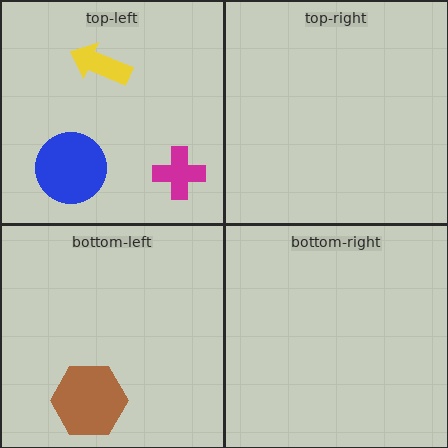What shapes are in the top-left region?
The magenta cross, the blue circle, the yellow arrow.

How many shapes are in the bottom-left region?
1.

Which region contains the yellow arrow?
The top-left region.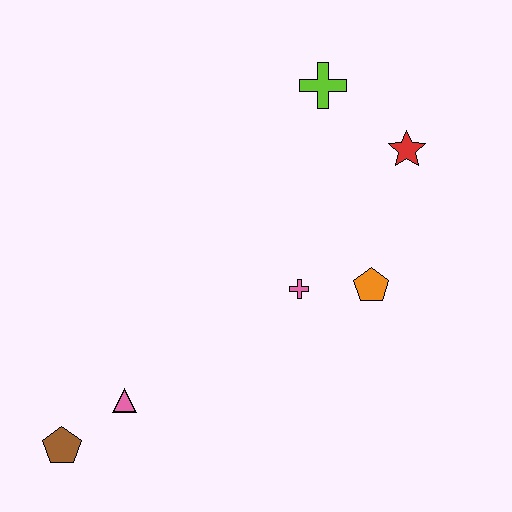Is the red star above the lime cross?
No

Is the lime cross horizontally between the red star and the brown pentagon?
Yes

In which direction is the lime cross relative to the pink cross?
The lime cross is above the pink cross.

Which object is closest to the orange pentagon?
The pink cross is closest to the orange pentagon.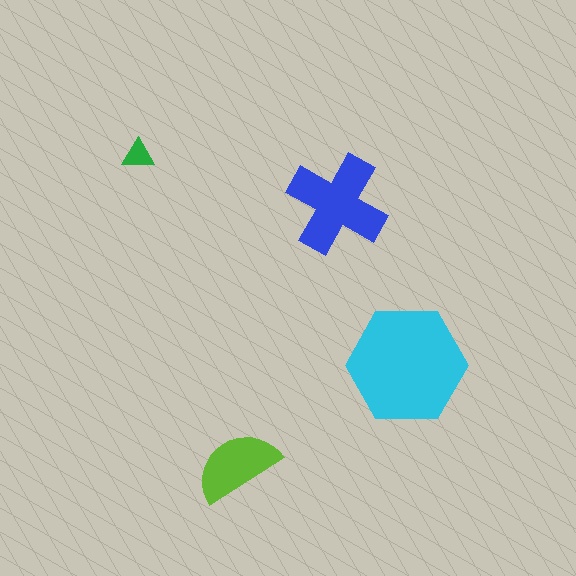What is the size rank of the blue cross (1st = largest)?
2nd.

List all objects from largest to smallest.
The cyan hexagon, the blue cross, the lime semicircle, the green triangle.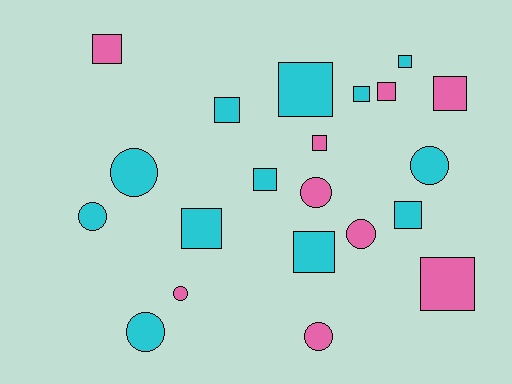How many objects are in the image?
There are 21 objects.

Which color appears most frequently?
Cyan, with 12 objects.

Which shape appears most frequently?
Square, with 13 objects.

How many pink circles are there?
There are 4 pink circles.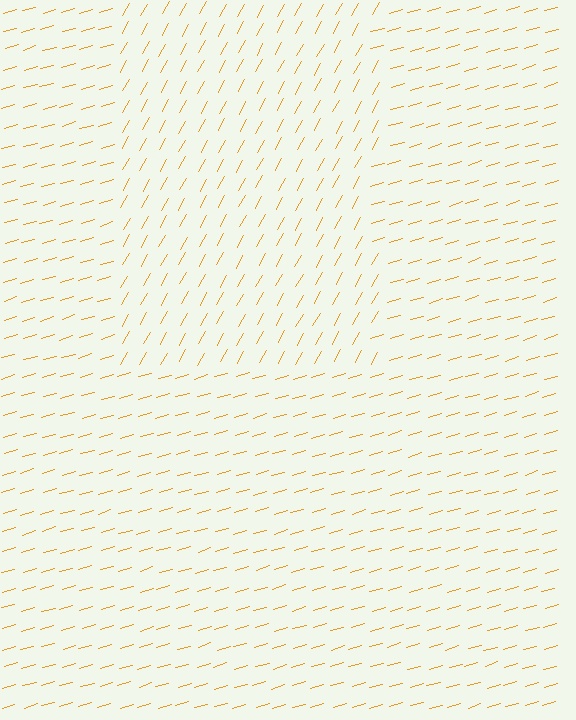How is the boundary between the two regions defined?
The boundary is defined purely by a change in line orientation (approximately 45 degrees difference). All lines are the same color and thickness.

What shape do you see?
I see a rectangle.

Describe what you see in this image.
The image is filled with small orange line segments. A rectangle region in the image has lines oriented differently from the surrounding lines, creating a visible texture boundary.